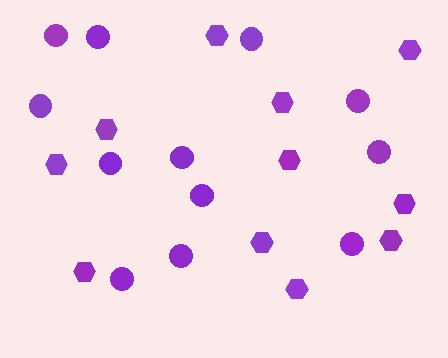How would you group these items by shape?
There are 2 groups: one group of hexagons (11) and one group of circles (12).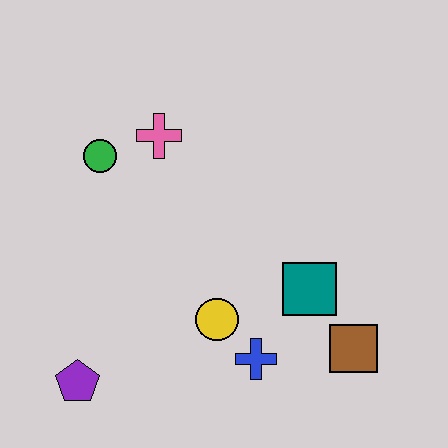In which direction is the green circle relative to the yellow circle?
The green circle is above the yellow circle.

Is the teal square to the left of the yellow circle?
No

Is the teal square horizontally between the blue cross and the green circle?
No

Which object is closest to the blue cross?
The yellow circle is closest to the blue cross.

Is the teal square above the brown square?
Yes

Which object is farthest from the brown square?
The green circle is farthest from the brown square.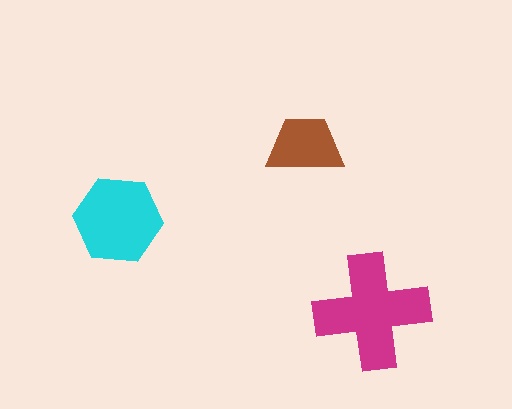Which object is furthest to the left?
The cyan hexagon is leftmost.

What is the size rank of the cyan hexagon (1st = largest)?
2nd.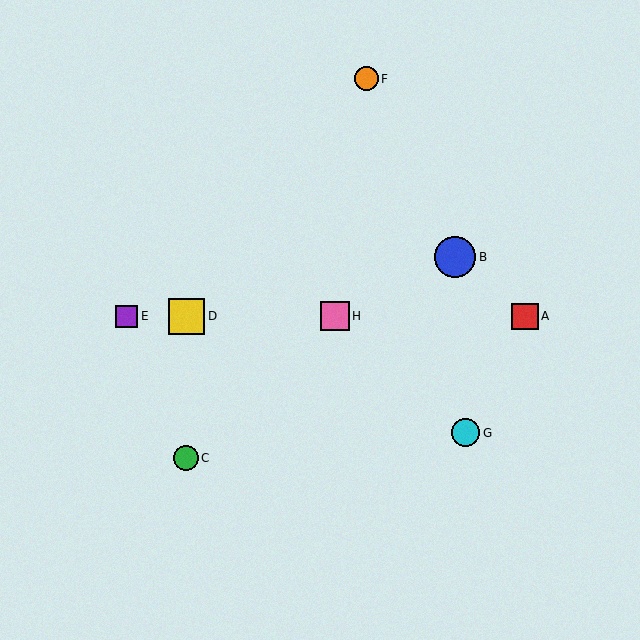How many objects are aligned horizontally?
4 objects (A, D, E, H) are aligned horizontally.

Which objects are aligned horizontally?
Objects A, D, E, H are aligned horizontally.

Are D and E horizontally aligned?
Yes, both are at y≈316.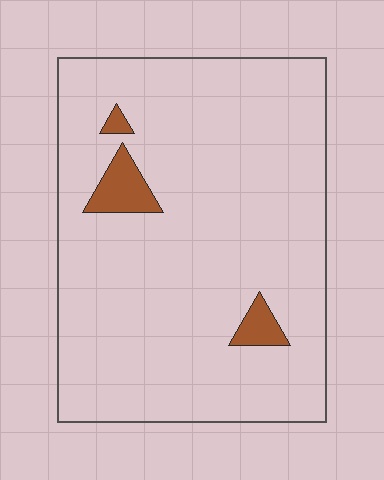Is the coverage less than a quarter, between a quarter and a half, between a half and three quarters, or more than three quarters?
Less than a quarter.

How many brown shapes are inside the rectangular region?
3.